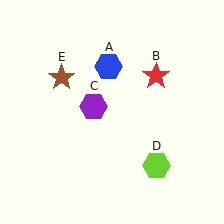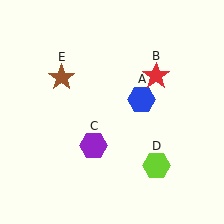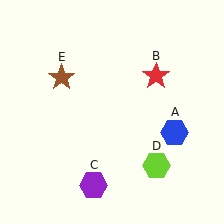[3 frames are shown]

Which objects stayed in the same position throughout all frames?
Red star (object B) and lime hexagon (object D) and brown star (object E) remained stationary.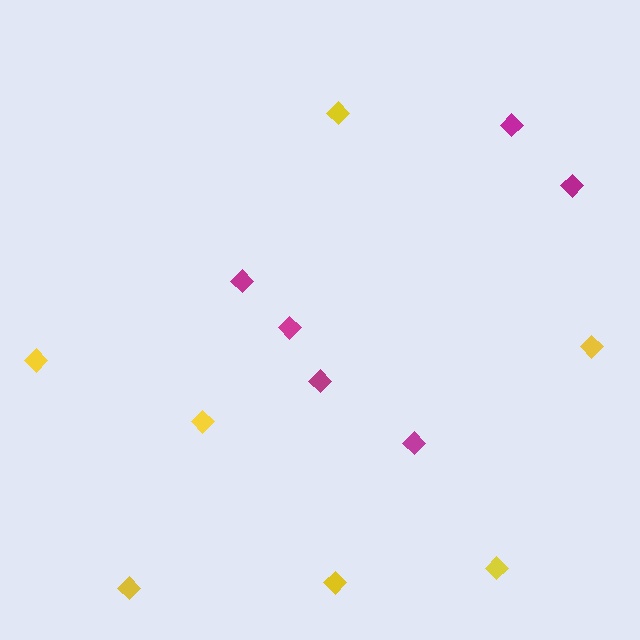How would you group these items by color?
There are 2 groups: one group of magenta diamonds (6) and one group of yellow diamonds (7).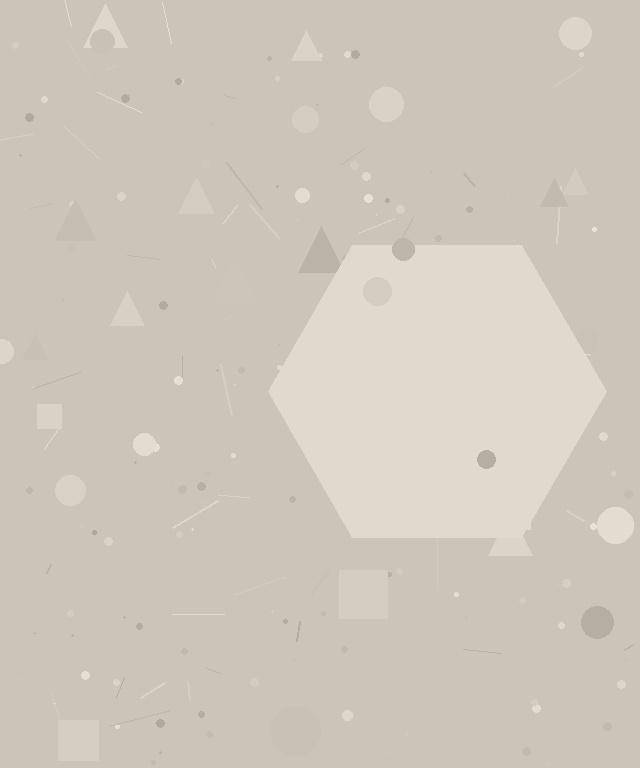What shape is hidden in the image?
A hexagon is hidden in the image.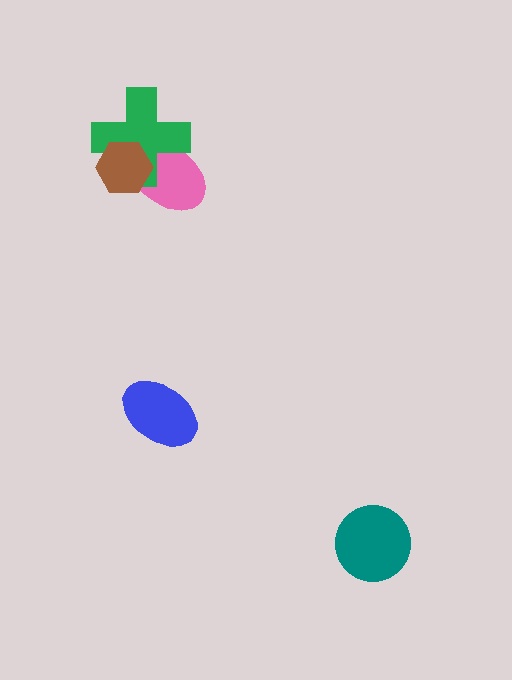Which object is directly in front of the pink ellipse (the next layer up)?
The green cross is directly in front of the pink ellipse.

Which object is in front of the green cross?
The brown hexagon is in front of the green cross.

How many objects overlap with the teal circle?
0 objects overlap with the teal circle.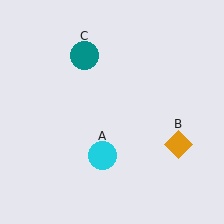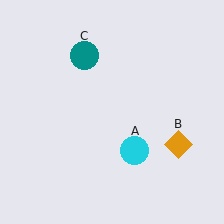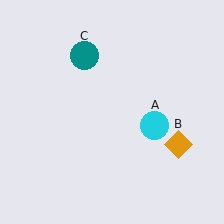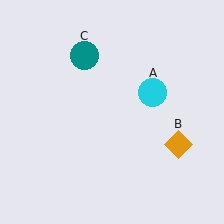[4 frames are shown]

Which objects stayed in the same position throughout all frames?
Orange diamond (object B) and teal circle (object C) remained stationary.